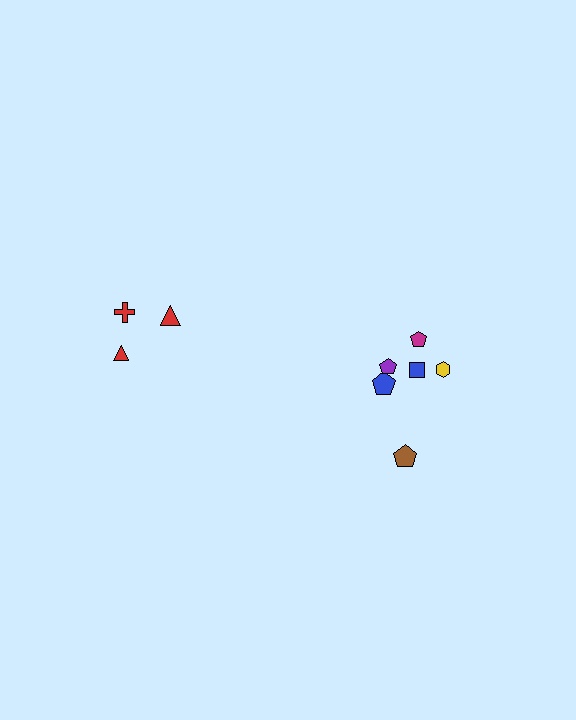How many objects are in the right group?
There are 6 objects.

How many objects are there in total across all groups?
There are 9 objects.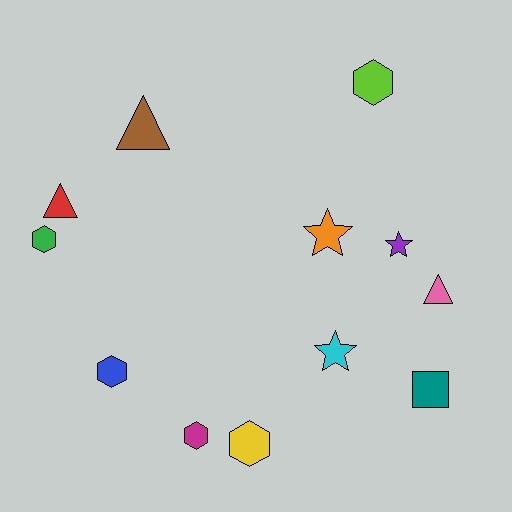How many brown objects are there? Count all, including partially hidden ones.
There is 1 brown object.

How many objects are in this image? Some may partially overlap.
There are 12 objects.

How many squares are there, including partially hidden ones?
There is 1 square.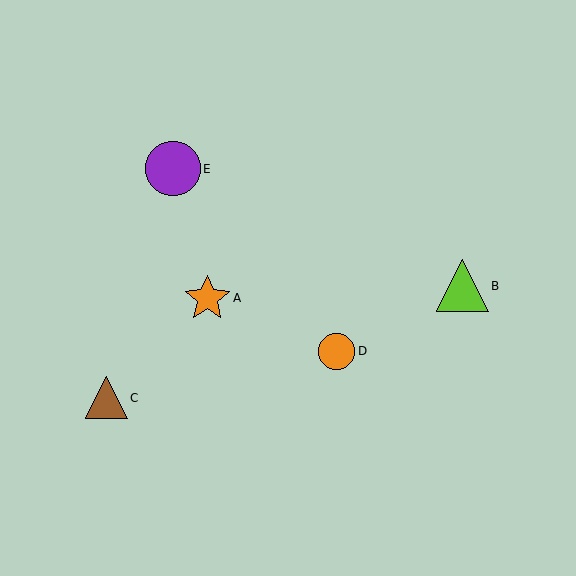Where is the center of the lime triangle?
The center of the lime triangle is at (462, 286).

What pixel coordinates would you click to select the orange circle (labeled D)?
Click at (337, 351) to select the orange circle D.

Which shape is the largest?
The purple circle (labeled E) is the largest.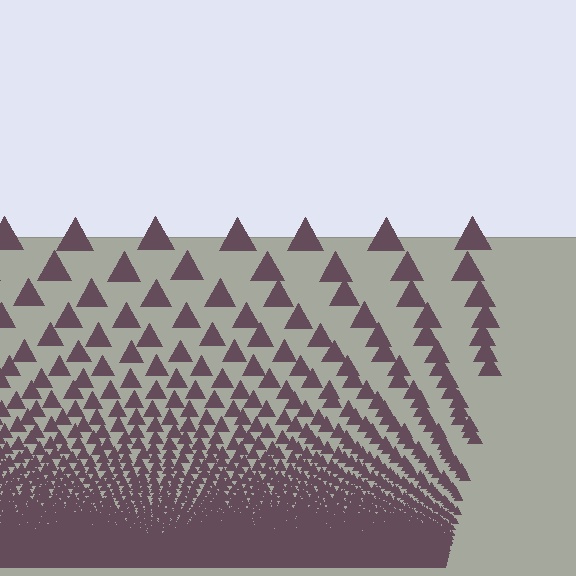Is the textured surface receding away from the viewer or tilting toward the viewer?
The surface appears to tilt toward the viewer. Texture elements get larger and sparser toward the top.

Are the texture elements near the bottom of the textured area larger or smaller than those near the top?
Smaller. The gradient is inverted — elements near the bottom are smaller and denser.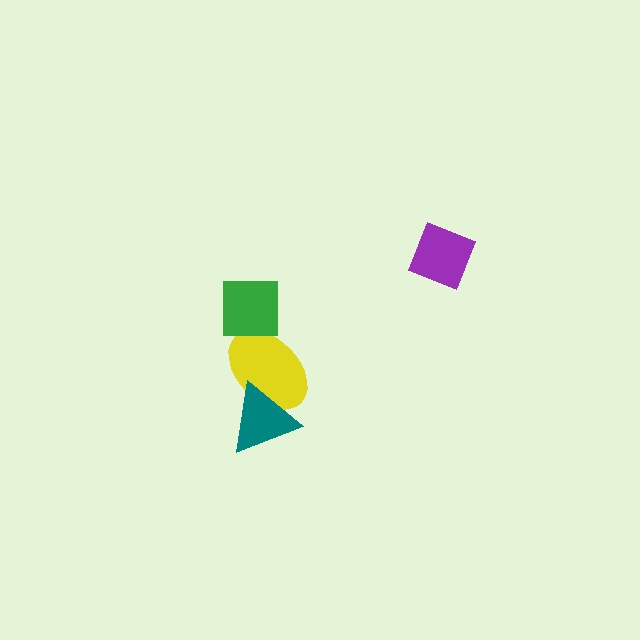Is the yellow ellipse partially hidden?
Yes, it is partially covered by another shape.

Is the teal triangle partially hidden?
No, no other shape covers it.